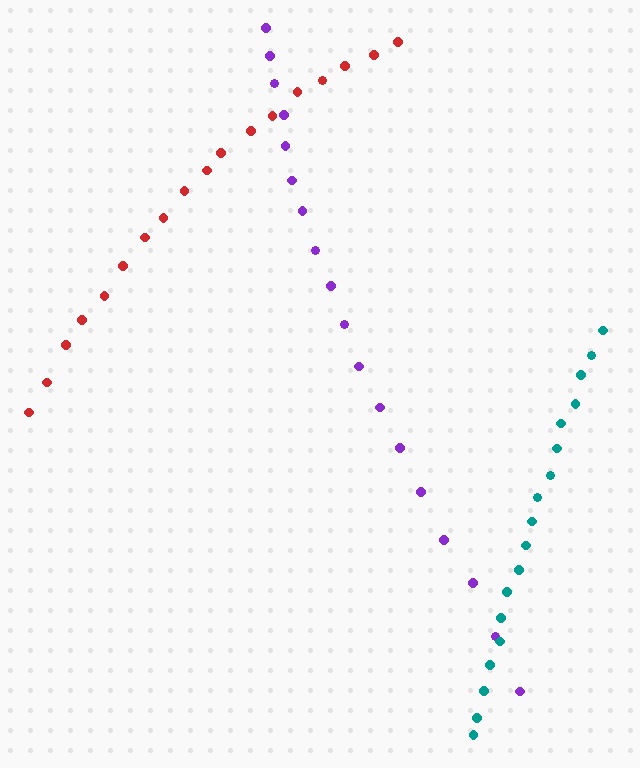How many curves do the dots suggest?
There are 3 distinct paths.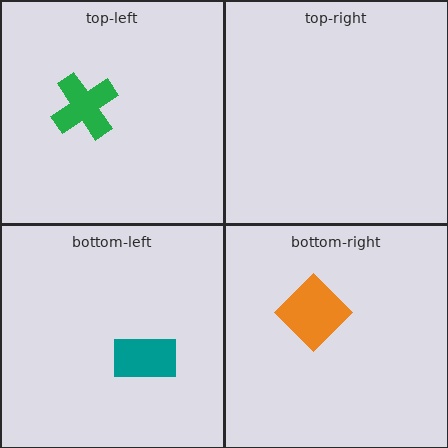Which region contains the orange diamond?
The bottom-right region.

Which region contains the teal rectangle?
The bottom-left region.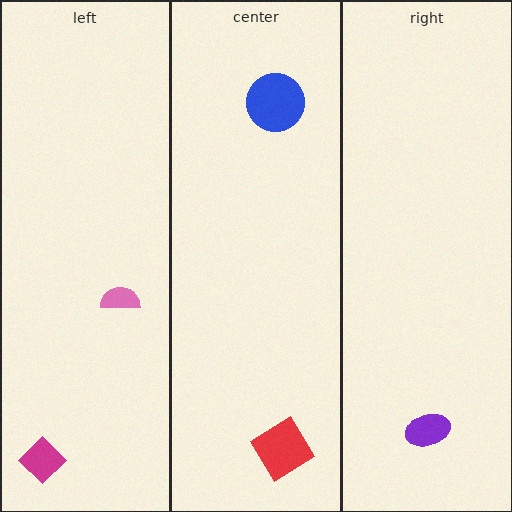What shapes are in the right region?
The purple ellipse.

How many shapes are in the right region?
1.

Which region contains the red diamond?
The center region.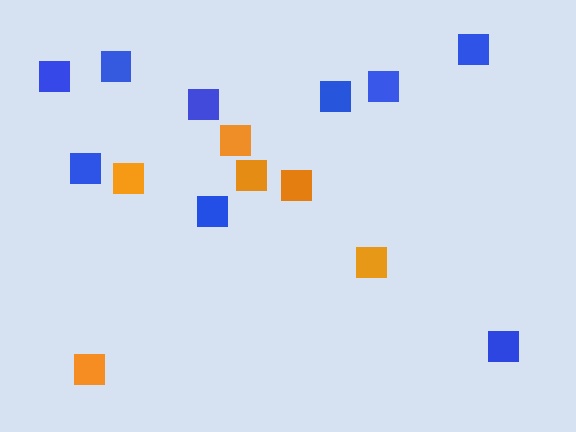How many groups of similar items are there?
There are 2 groups: one group of blue squares (9) and one group of orange squares (6).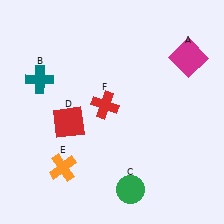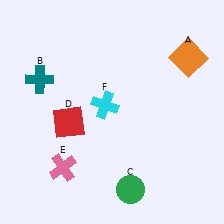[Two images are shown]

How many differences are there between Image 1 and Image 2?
There are 3 differences between the two images.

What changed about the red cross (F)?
In Image 1, F is red. In Image 2, it changed to cyan.